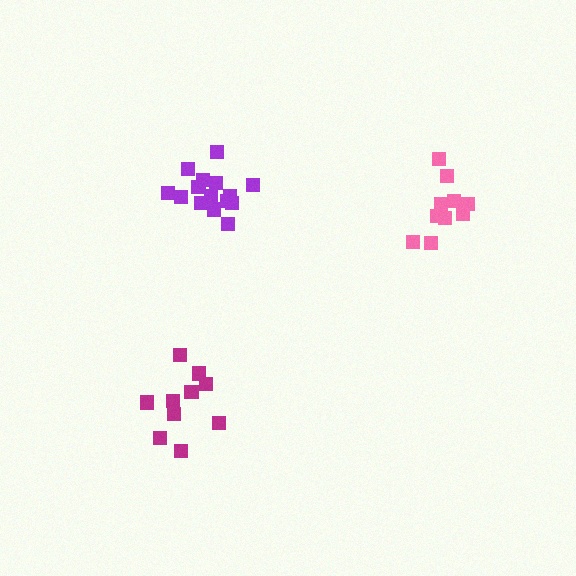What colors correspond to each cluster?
The clusters are colored: magenta, pink, purple.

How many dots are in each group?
Group 1: 10 dots, Group 2: 10 dots, Group 3: 15 dots (35 total).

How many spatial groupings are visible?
There are 3 spatial groupings.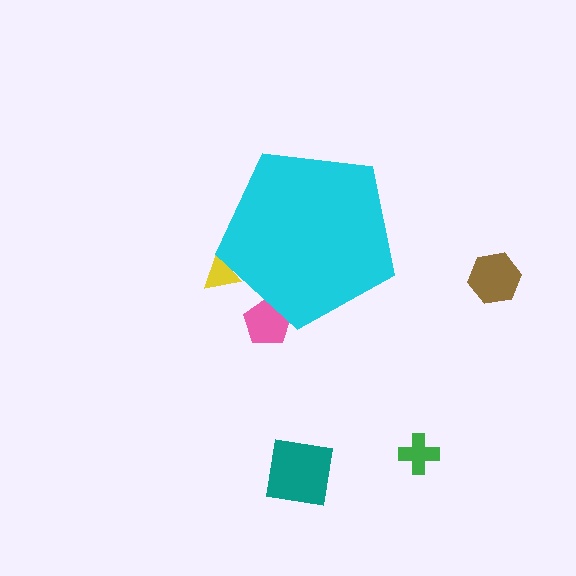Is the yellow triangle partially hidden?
Yes, the yellow triangle is partially hidden behind the cyan pentagon.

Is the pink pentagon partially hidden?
Yes, the pink pentagon is partially hidden behind the cyan pentagon.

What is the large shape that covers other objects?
A cyan pentagon.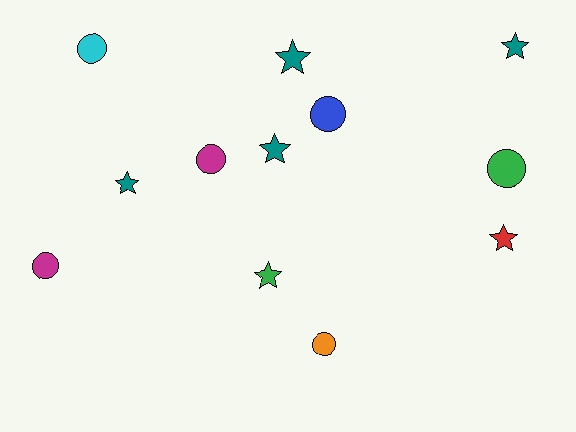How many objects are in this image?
There are 12 objects.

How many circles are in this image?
There are 6 circles.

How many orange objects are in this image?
There is 1 orange object.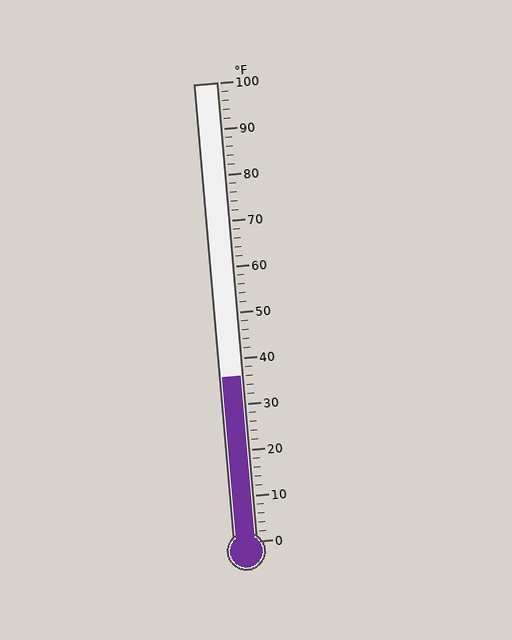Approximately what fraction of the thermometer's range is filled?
The thermometer is filled to approximately 35% of its range.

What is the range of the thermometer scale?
The thermometer scale ranges from 0°F to 100°F.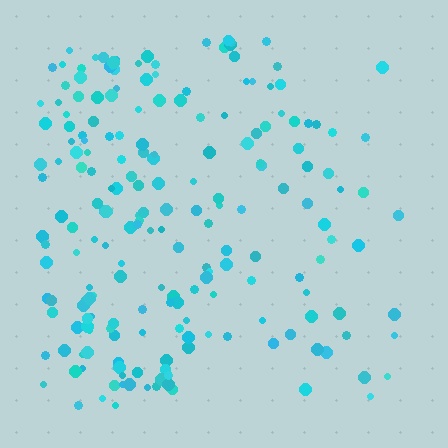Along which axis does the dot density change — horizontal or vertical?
Horizontal.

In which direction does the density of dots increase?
From right to left, with the left side densest.